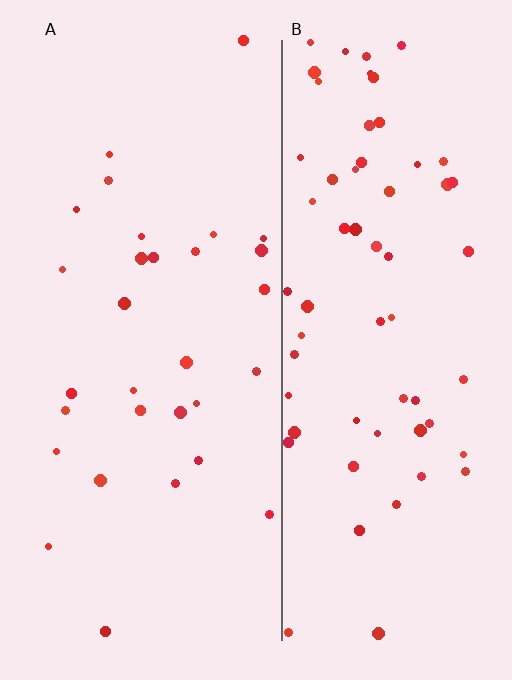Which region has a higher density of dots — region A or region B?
B (the right).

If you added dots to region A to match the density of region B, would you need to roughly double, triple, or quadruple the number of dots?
Approximately double.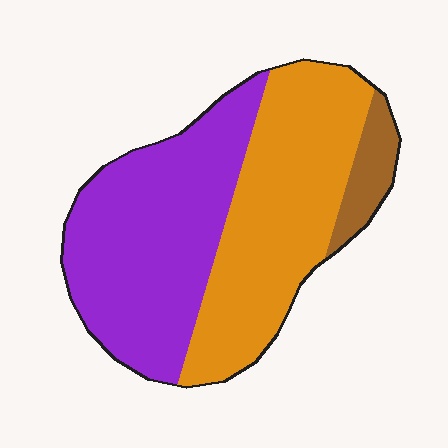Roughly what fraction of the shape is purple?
Purple covers 48% of the shape.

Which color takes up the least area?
Brown, at roughly 10%.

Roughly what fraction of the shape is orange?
Orange takes up between a third and a half of the shape.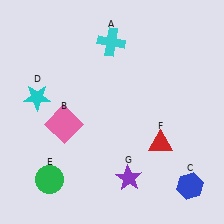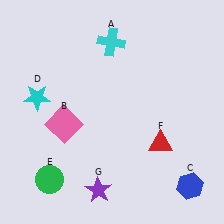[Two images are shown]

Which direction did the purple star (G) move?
The purple star (G) moved left.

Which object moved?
The purple star (G) moved left.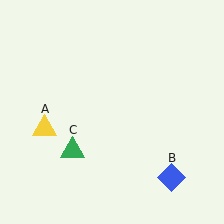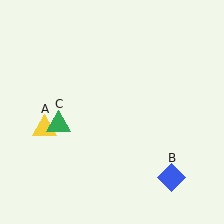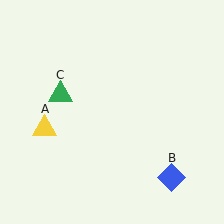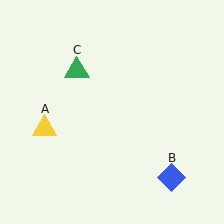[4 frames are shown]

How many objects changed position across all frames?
1 object changed position: green triangle (object C).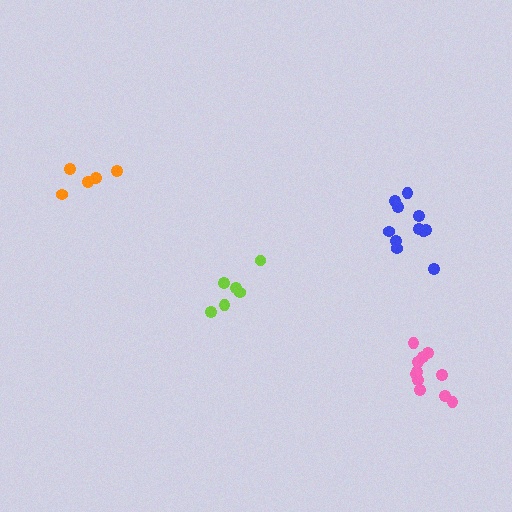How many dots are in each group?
Group 1: 5 dots, Group 2: 11 dots, Group 3: 6 dots, Group 4: 11 dots (33 total).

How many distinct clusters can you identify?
There are 4 distinct clusters.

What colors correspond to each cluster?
The clusters are colored: orange, blue, lime, pink.